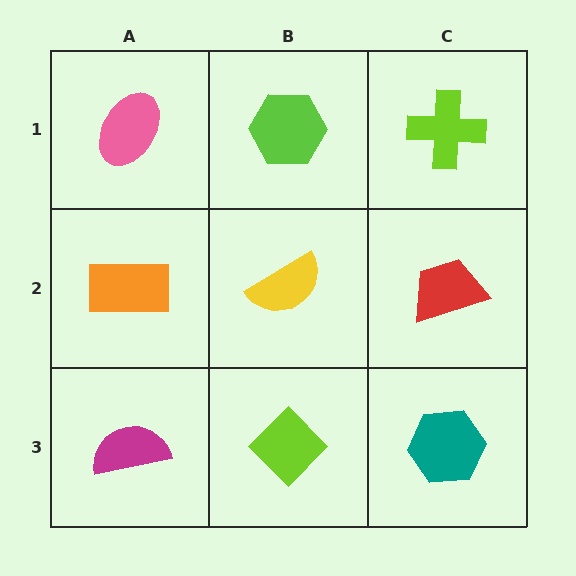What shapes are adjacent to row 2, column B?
A lime hexagon (row 1, column B), a lime diamond (row 3, column B), an orange rectangle (row 2, column A), a red trapezoid (row 2, column C).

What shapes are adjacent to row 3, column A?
An orange rectangle (row 2, column A), a lime diamond (row 3, column B).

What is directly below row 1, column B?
A yellow semicircle.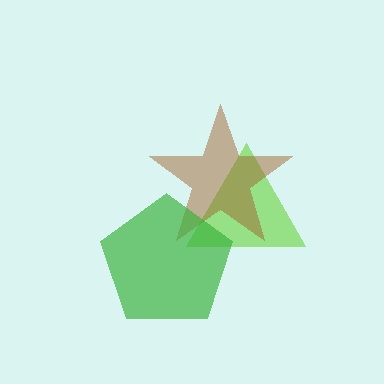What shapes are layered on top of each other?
The layered shapes are: a lime triangle, a brown star, a green pentagon.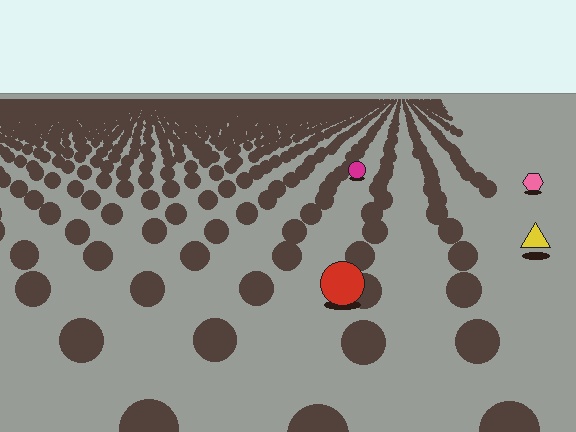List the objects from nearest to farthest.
From nearest to farthest: the red circle, the yellow triangle, the pink hexagon, the magenta circle.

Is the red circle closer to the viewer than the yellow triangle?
Yes. The red circle is closer — you can tell from the texture gradient: the ground texture is coarser near it.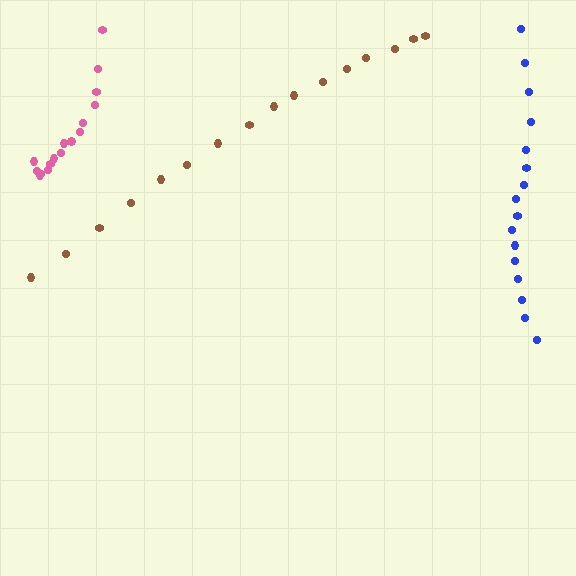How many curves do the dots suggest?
There are 3 distinct paths.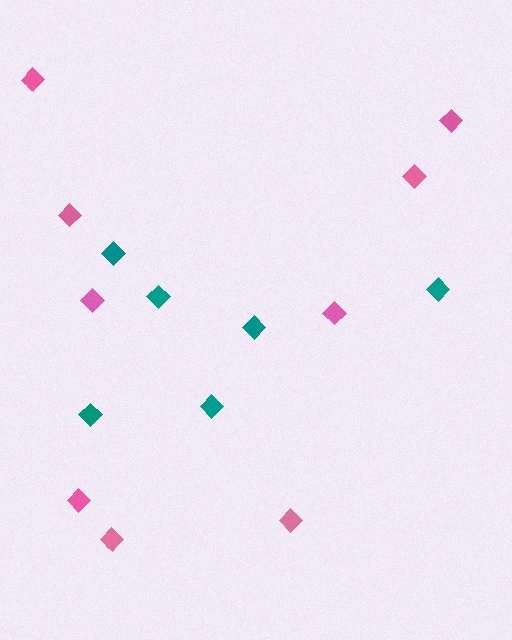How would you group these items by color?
There are 2 groups: one group of teal diamonds (6) and one group of pink diamonds (9).